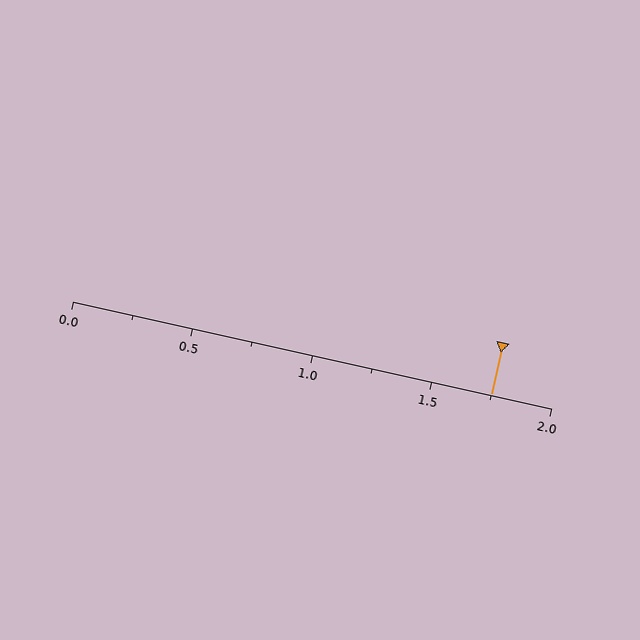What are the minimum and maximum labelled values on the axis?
The axis runs from 0.0 to 2.0.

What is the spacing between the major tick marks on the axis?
The major ticks are spaced 0.5 apart.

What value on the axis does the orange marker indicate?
The marker indicates approximately 1.75.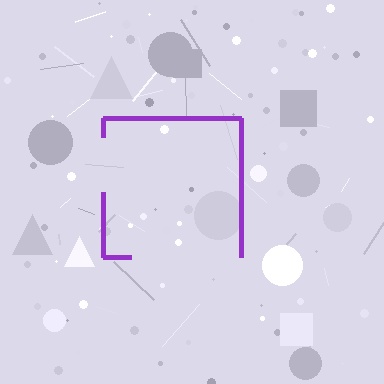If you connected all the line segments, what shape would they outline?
They would outline a square.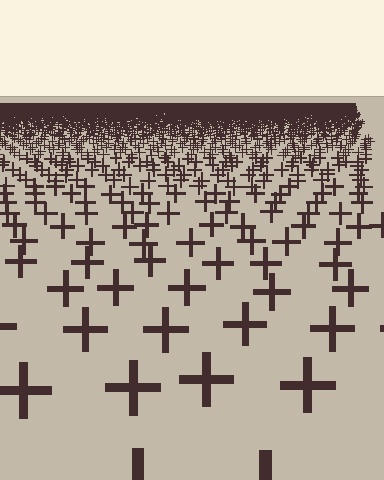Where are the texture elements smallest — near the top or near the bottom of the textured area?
Near the top.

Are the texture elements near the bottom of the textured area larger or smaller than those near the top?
Larger. Near the bottom, elements are closer to the viewer and appear at a bigger on-screen size.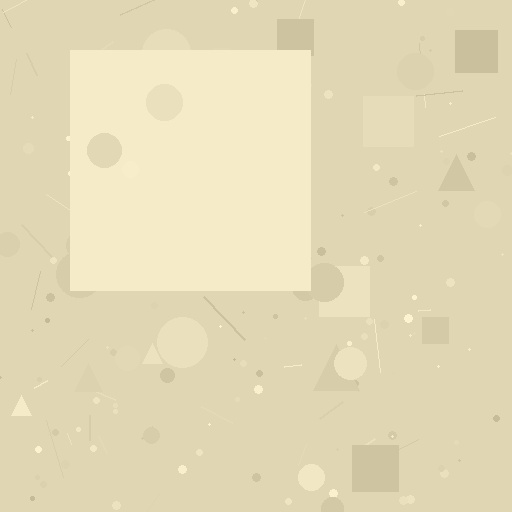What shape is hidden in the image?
A square is hidden in the image.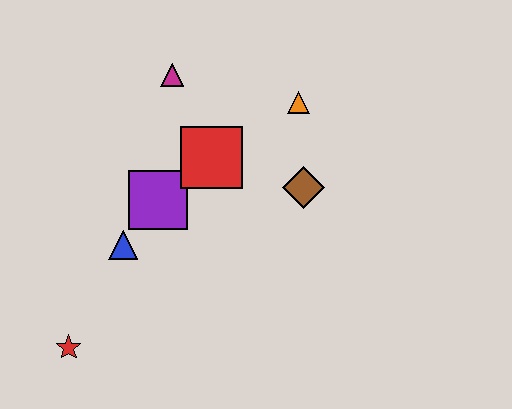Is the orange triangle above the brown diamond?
Yes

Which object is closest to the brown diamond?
The orange triangle is closest to the brown diamond.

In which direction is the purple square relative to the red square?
The purple square is to the left of the red square.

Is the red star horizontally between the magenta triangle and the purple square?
No